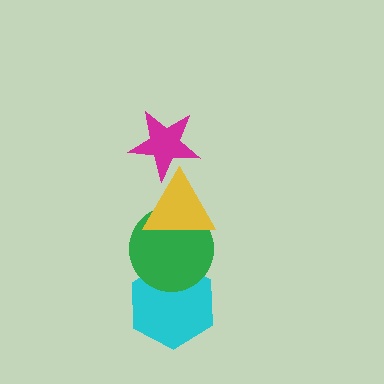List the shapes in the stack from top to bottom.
From top to bottom: the magenta star, the yellow triangle, the green circle, the cyan hexagon.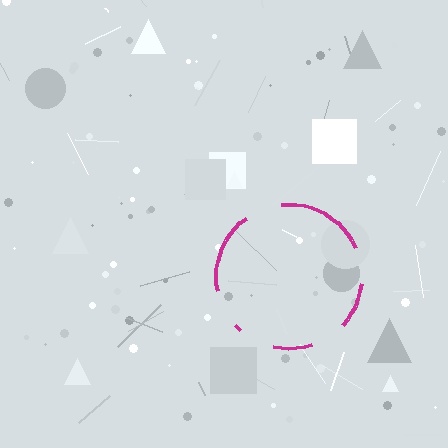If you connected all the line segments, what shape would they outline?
They would outline a circle.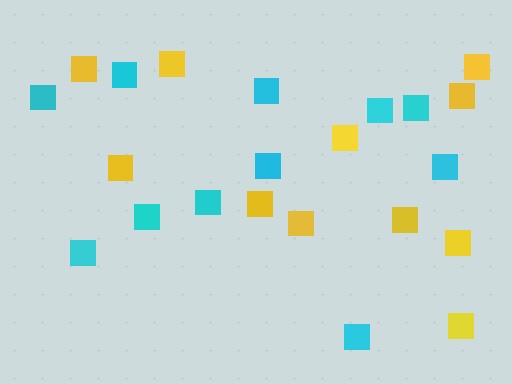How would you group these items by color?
There are 2 groups: one group of cyan squares (11) and one group of yellow squares (11).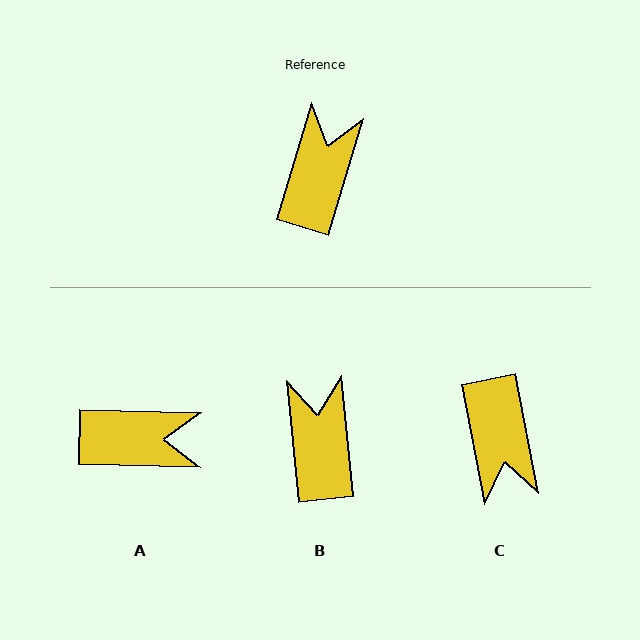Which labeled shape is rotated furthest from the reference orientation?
C, about 152 degrees away.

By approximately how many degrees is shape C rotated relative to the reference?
Approximately 152 degrees clockwise.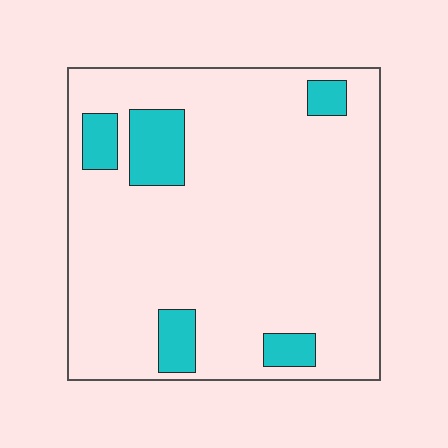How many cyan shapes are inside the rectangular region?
5.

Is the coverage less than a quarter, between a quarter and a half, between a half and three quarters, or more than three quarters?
Less than a quarter.